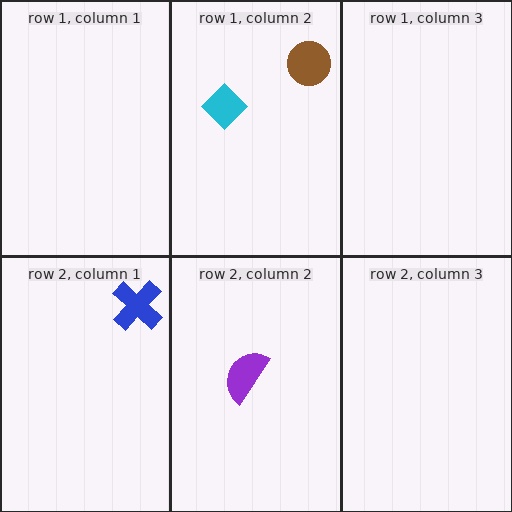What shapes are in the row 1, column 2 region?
The cyan diamond, the brown circle.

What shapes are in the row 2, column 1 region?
The blue cross.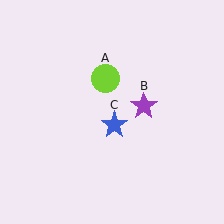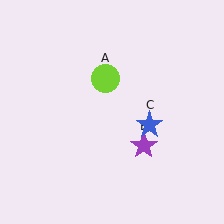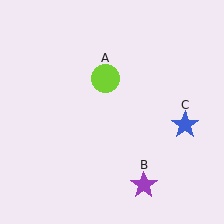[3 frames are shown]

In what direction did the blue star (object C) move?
The blue star (object C) moved right.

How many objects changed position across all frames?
2 objects changed position: purple star (object B), blue star (object C).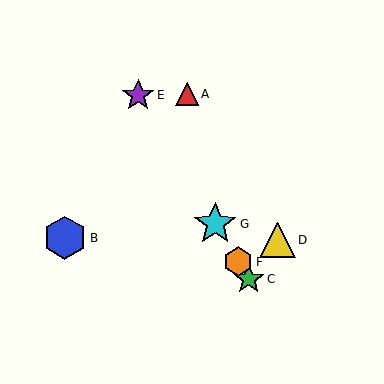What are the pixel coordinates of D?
Object D is at (278, 240).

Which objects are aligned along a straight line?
Objects C, E, F, G are aligned along a straight line.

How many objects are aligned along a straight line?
4 objects (C, E, F, G) are aligned along a straight line.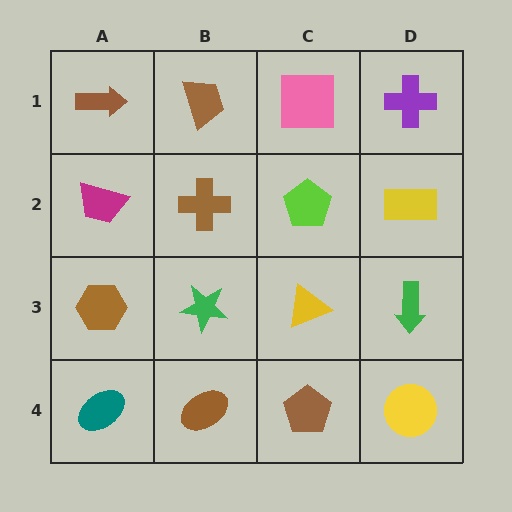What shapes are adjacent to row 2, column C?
A pink square (row 1, column C), a yellow triangle (row 3, column C), a brown cross (row 2, column B), a yellow rectangle (row 2, column D).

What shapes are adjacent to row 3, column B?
A brown cross (row 2, column B), a brown ellipse (row 4, column B), a brown hexagon (row 3, column A), a yellow triangle (row 3, column C).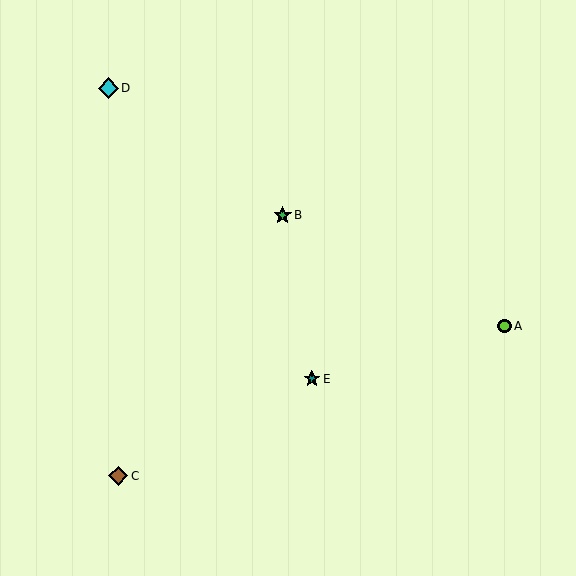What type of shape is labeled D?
Shape D is a cyan diamond.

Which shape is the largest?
The cyan diamond (labeled D) is the largest.